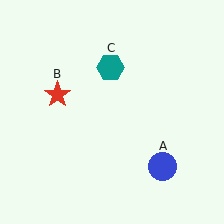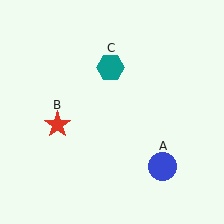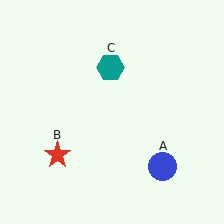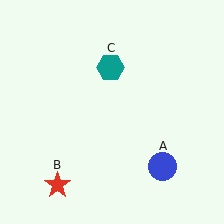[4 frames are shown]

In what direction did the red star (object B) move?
The red star (object B) moved down.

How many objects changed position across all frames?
1 object changed position: red star (object B).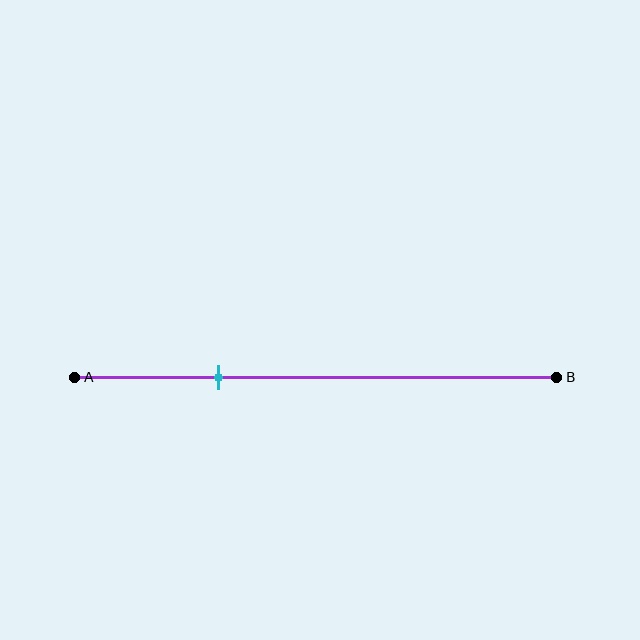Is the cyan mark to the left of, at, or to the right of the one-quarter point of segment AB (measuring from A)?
The cyan mark is to the right of the one-quarter point of segment AB.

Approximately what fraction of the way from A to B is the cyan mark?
The cyan mark is approximately 30% of the way from A to B.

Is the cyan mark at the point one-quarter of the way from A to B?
No, the mark is at about 30% from A, not at the 25% one-quarter point.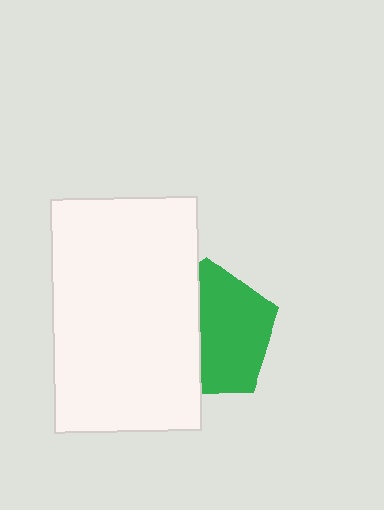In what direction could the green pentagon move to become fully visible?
The green pentagon could move right. That would shift it out from behind the white rectangle entirely.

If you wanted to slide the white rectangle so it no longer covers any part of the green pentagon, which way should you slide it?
Slide it left — that is the most direct way to separate the two shapes.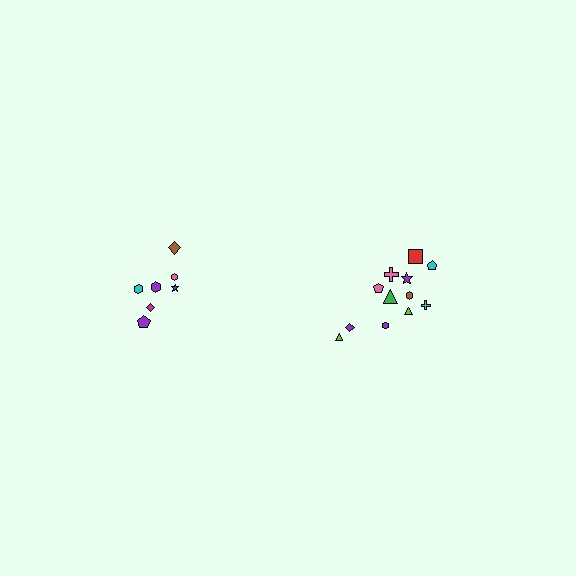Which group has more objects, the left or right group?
The right group.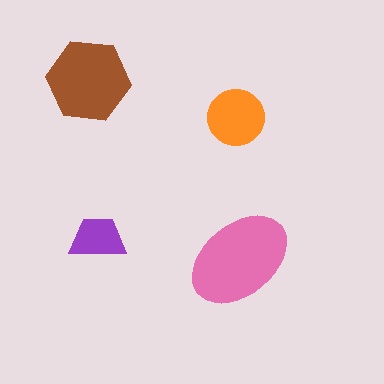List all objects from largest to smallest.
The pink ellipse, the brown hexagon, the orange circle, the purple trapezoid.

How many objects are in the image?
There are 4 objects in the image.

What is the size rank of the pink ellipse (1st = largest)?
1st.